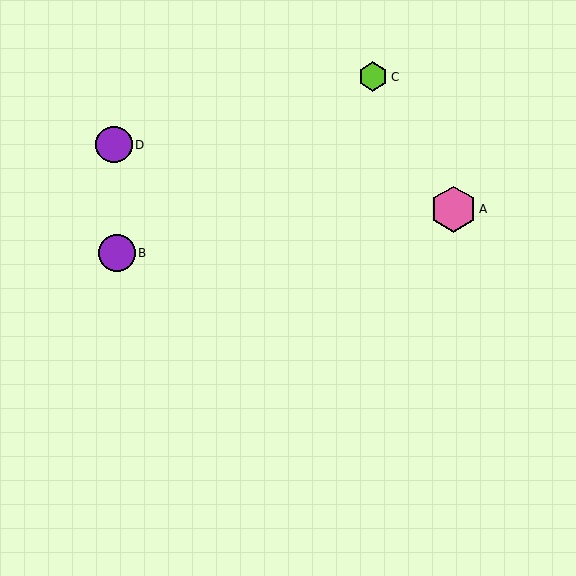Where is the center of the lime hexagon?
The center of the lime hexagon is at (373, 77).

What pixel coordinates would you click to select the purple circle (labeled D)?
Click at (114, 145) to select the purple circle D.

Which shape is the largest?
The pink hexagon (labeled A) is the largest.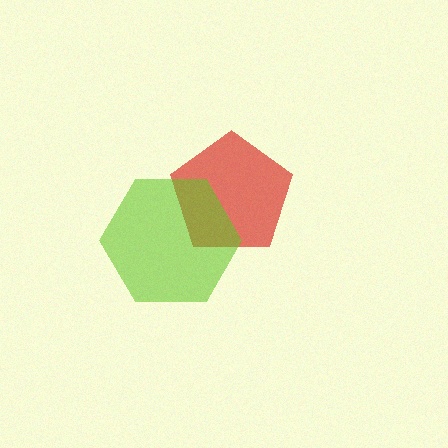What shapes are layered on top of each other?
The layered shapes are: a red pentagon, a lime hexagon.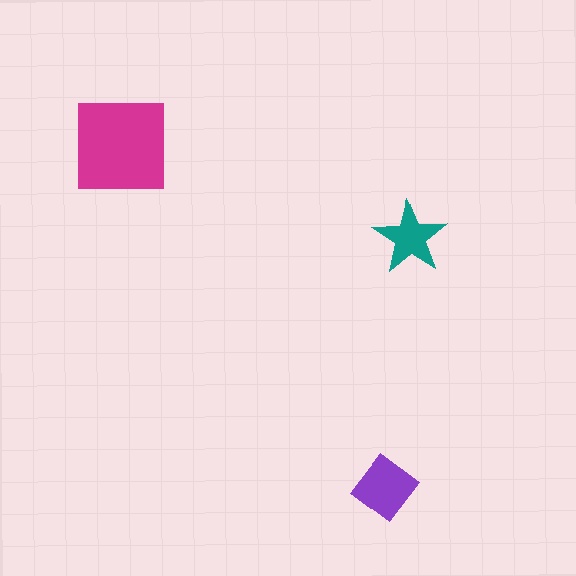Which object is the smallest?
The teal star.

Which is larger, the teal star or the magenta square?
The magenta square.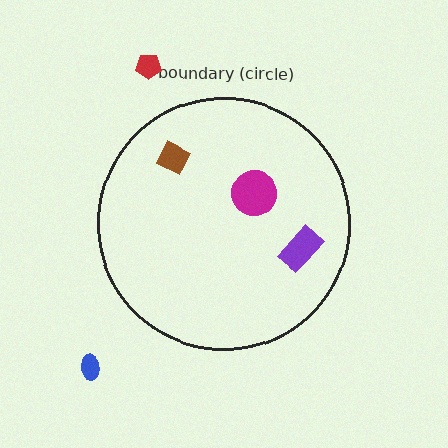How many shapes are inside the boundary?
3 inside, 2 outside.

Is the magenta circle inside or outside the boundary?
Inside.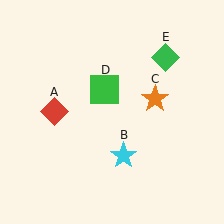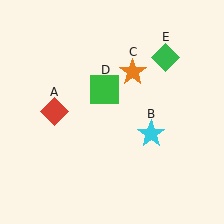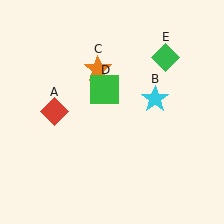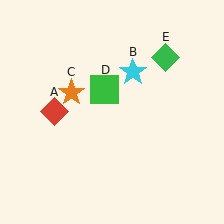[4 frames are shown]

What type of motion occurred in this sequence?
The cyan star (object B), orange star (object C) rotated counterclockwise around the center of the scene.